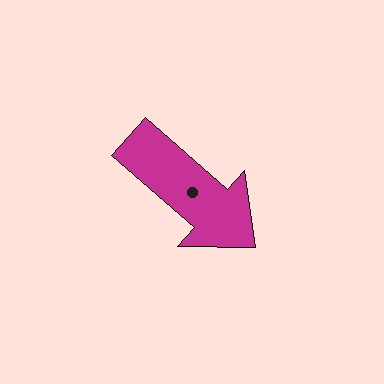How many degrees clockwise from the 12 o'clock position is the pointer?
Approximately 131 degrees.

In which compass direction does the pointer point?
Southeast.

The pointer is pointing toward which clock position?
Roughly 4 o'clock.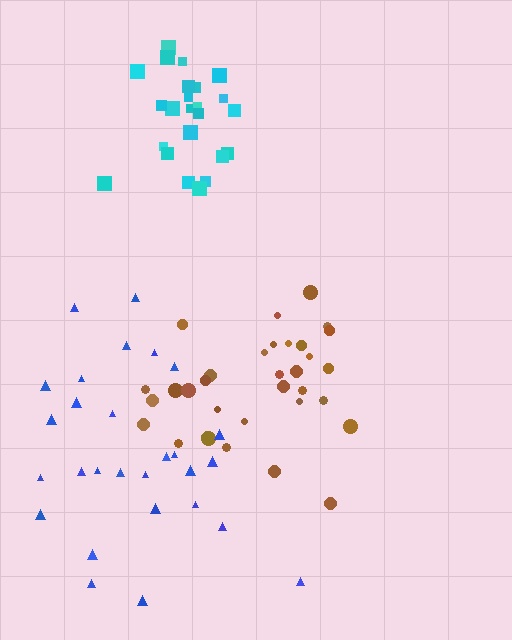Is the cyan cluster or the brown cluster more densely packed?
Cyan.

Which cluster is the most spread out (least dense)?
Blue.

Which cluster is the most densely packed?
Cyan.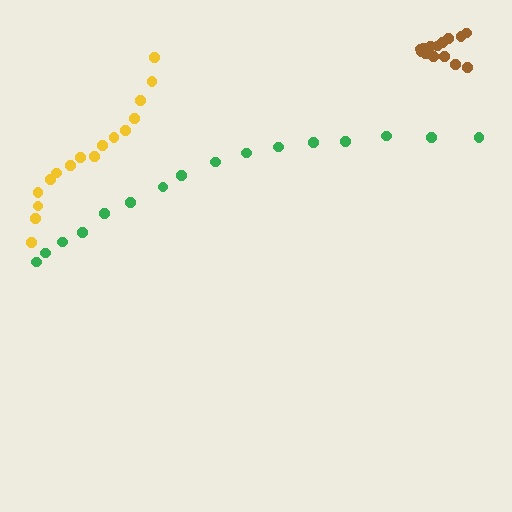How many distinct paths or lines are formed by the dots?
There are 3 distinct paths.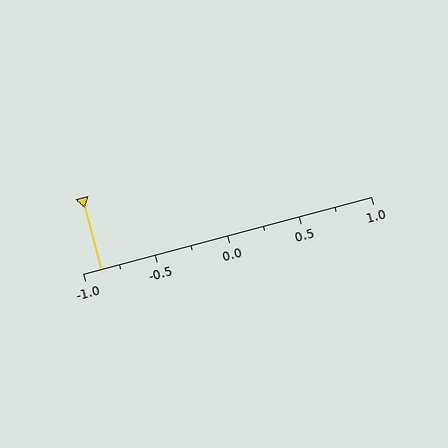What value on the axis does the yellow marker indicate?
The marker indicates approximately -0.88.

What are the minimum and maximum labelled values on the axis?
The axis runs from -1.0 to 1.0.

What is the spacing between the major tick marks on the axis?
The major ticks are spaced 0.5 apart.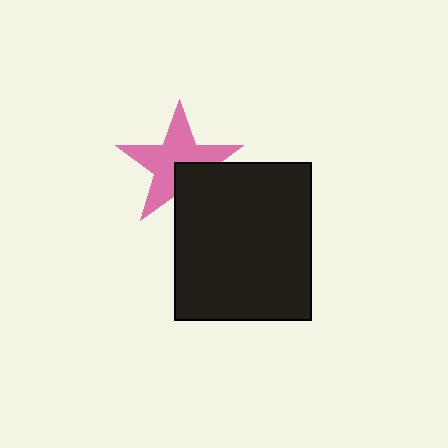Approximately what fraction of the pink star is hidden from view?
Roughly 30% of the pink star is hidden behind the black rectangle.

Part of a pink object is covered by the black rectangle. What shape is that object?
It is a star.